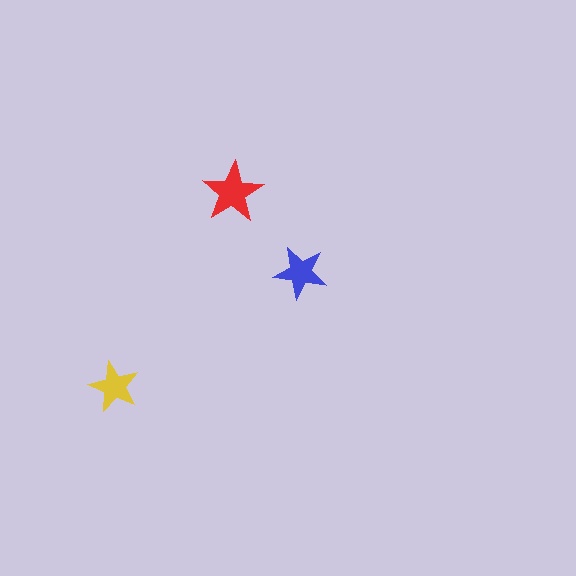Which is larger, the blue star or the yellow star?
The blue one.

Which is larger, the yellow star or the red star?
The red one.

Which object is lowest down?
The yellow star is bottommost.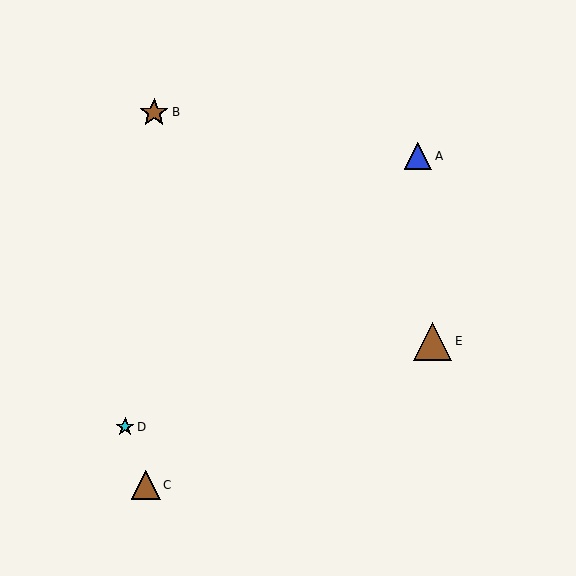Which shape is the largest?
The brown triangle (labeled E) is the largest.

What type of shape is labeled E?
Shape E is a brown triangle.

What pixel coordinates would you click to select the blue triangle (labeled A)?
Click at (418, 156) to select the blue triangle A.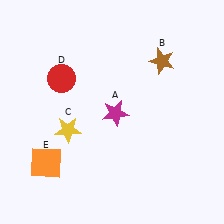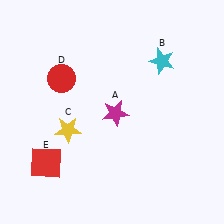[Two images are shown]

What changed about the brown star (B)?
In Image 1, B is brown. In Image 2, it changed to cyan.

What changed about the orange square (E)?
In Image 1, E is orange. In Image 2, it changed to red.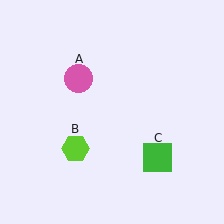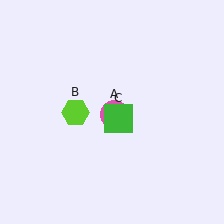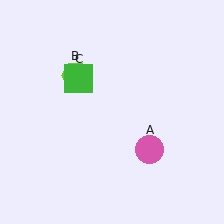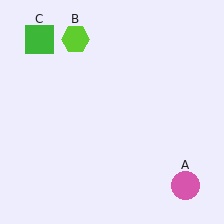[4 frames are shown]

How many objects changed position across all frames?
3 objects changed position: pink circle (object A), lime hexagon (object B), green square (object C).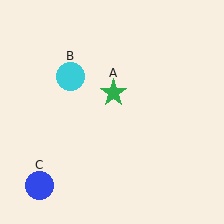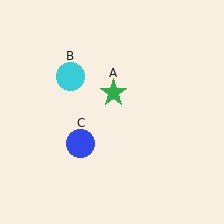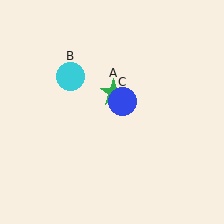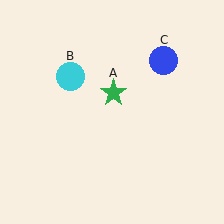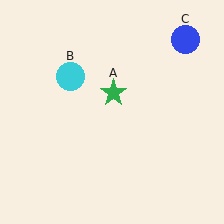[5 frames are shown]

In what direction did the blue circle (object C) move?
The blue circle (object C) moved up and to the right.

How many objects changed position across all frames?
1 object changed position: blue circle (object C).